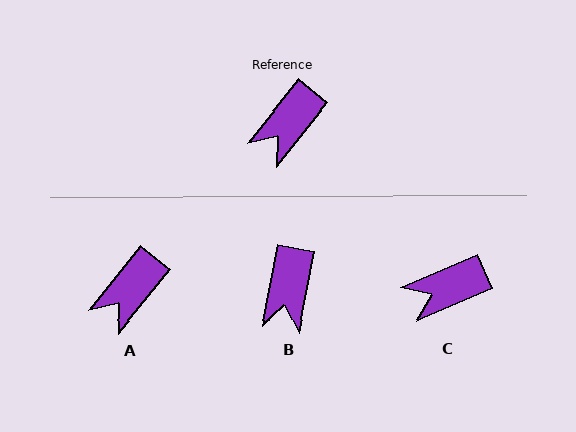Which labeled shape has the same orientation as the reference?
A.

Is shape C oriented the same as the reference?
No, it is off by about 28 degrees.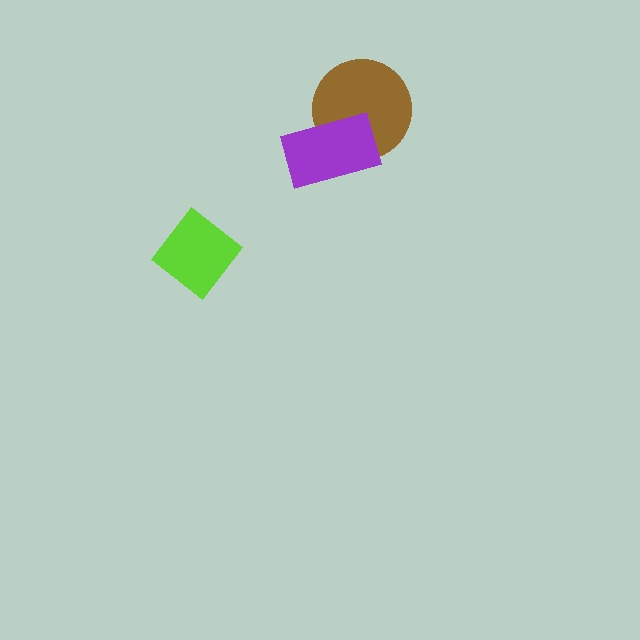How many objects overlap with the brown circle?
1 object overlaps with the brown circle.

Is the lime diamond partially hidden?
No, no other shape covers it.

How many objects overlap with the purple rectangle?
1 object overlaps with the purple rectangle.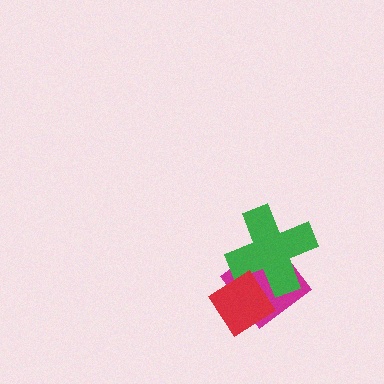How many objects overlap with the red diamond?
2 objects overlap with the red diamond.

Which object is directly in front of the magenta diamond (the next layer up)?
The green cross is directly in front of the magenta diamond.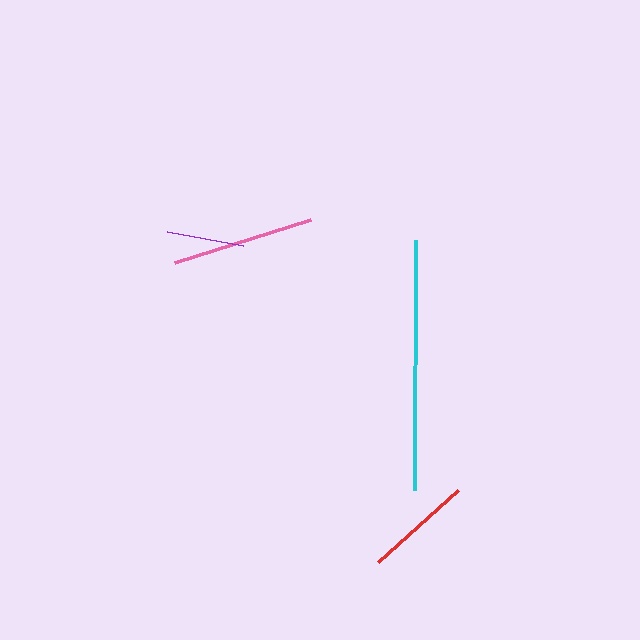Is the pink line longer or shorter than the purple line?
The pink line is longer than the purple line.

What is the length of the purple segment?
The purple segment is approximately 77 pixels long.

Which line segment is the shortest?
The purple line is the shortest at approximately 77 pixels.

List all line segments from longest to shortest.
From longest to shortest: cyan, pink, red, purple.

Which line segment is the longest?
The cyan line is the longest at approximately 250 pixels.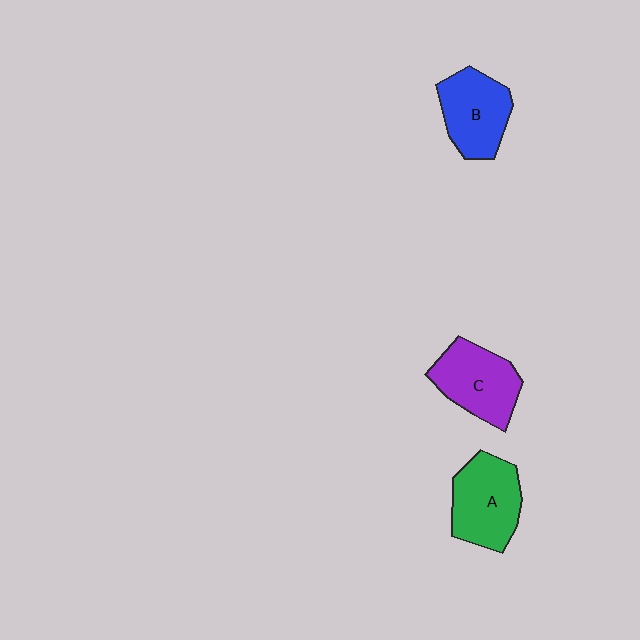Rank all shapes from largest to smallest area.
From largest to smallest: A (green), C (purple), B (blue).